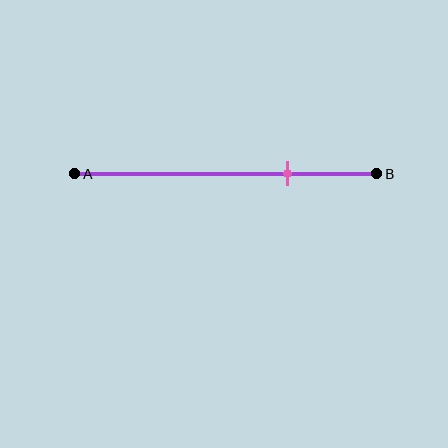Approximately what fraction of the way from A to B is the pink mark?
The pink mark is approximately 70% of the way from A to B.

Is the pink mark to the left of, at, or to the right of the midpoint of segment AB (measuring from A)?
The pink mark is to the right of the midpoint of segment AB.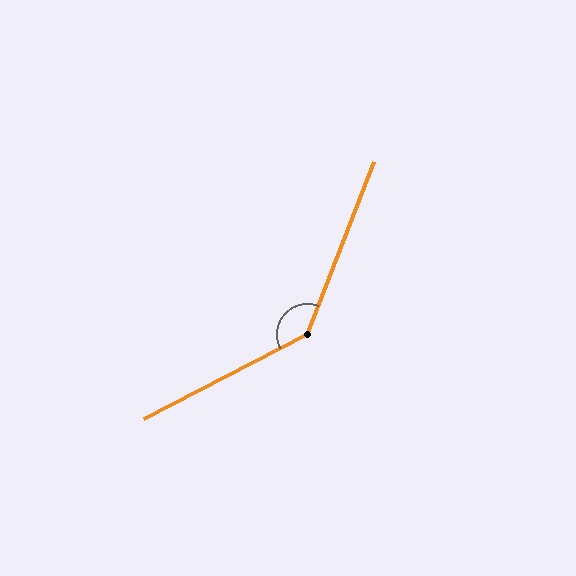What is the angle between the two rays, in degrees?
Approximately 138 degrees.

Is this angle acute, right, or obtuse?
It is obtuse.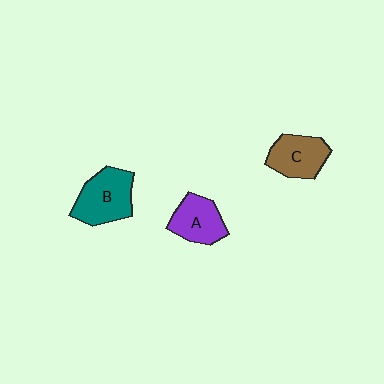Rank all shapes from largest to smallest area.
From largest to smallest: B (teal), C (brown), A (purple).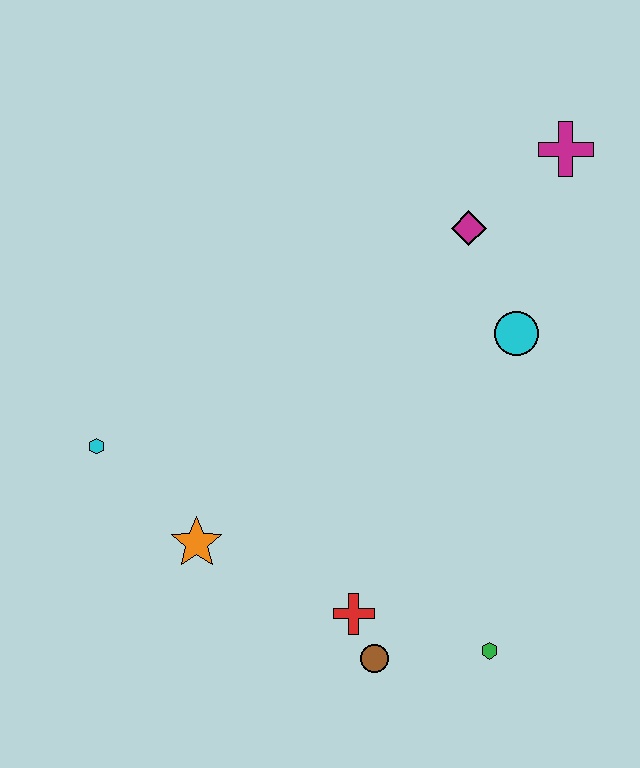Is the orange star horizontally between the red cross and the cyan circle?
No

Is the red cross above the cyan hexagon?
No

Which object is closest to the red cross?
The brown circle is closest to the red cross.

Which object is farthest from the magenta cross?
The cyan hexagon is farthest from the magenta cross.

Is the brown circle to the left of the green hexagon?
Yes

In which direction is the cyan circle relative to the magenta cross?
The cyan circle is below the magenta cross.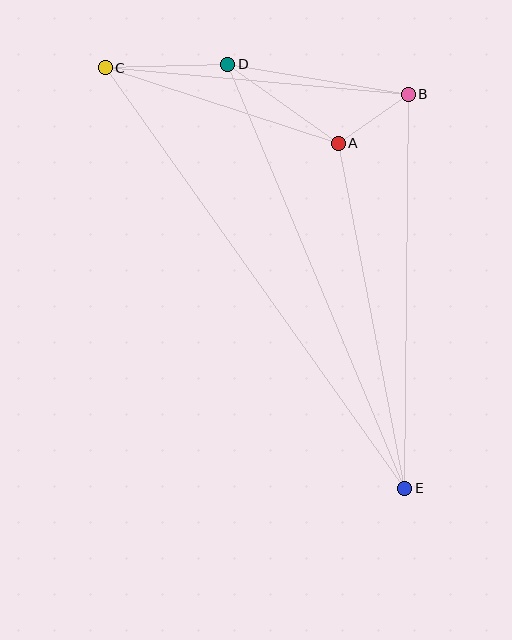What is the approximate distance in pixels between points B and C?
The distance between B and C is approximately 304 pixels.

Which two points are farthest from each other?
Points C and E are farthest from each other.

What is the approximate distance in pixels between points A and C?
The distance between A and C is approximately 245 pixels.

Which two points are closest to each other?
Points A and B are closest to each other.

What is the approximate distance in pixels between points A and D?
The distance between A and D is approximately 135 pixels.